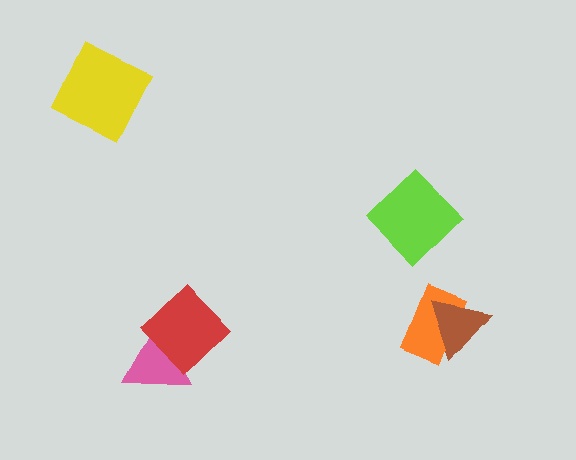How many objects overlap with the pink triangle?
1 object overlaps with the pink triangle.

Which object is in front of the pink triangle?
The red diamond is in front of the pink triangle.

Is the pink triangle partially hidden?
Yes, it is partially covered by another shape.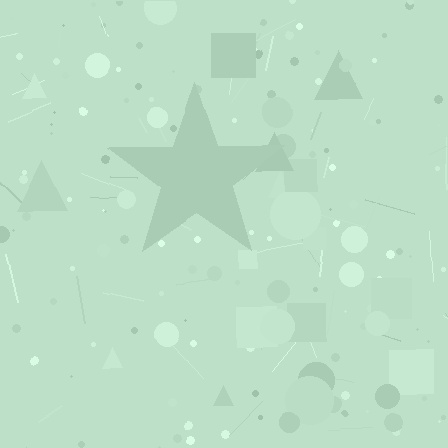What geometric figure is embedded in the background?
A star is embedded in the background.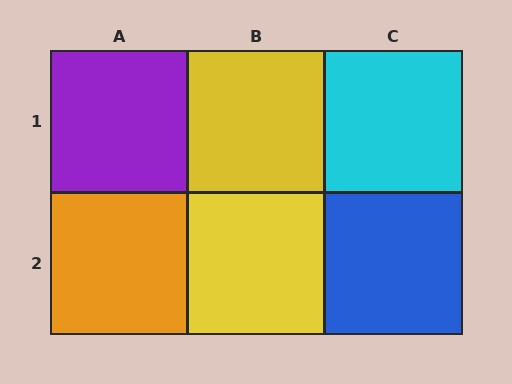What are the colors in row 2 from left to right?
Orange, yellow, blue.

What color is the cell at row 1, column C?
Cyan.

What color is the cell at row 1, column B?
Yellow.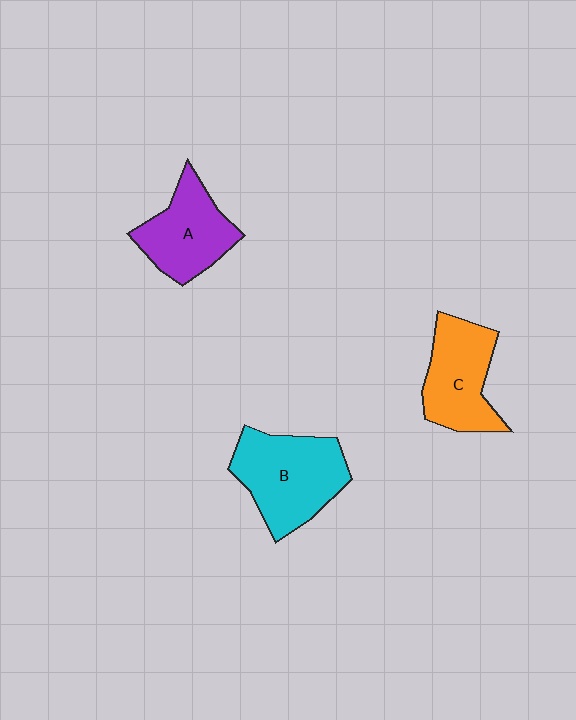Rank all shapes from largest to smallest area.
From largest to smallest: B (cyan), C (orange), A (purple).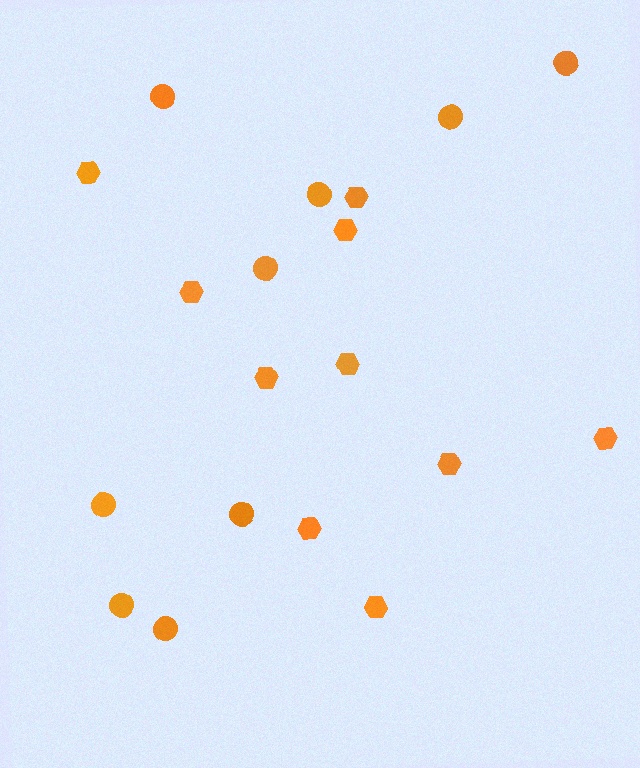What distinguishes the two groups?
There are 2 groups: one group of hexagons (10) and one group of circles (9).